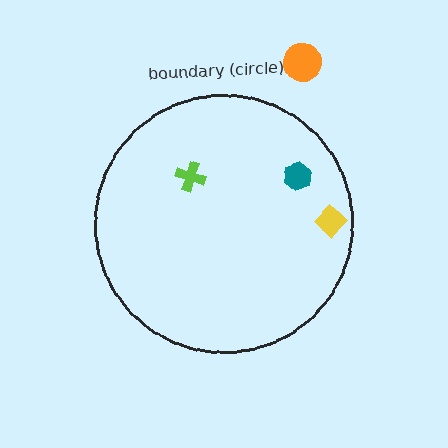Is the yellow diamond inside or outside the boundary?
Inside.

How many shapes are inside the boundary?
3 inside, 1 outside.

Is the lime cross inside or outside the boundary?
Inside.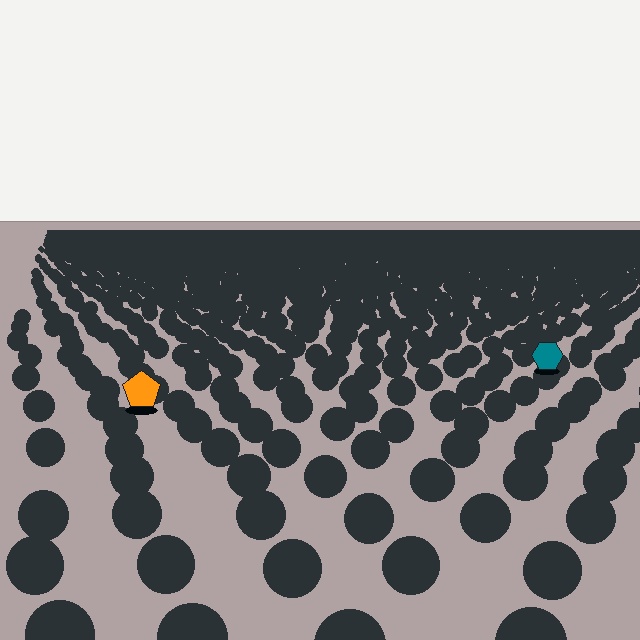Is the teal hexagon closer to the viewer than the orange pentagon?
No. The orange pentagon is closer — you can tell from the texture gradient: the ground texture is coarser near it.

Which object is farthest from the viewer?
The teal hexagon is farthest from the viewer. It appears smaller and the ground texture around it is denser.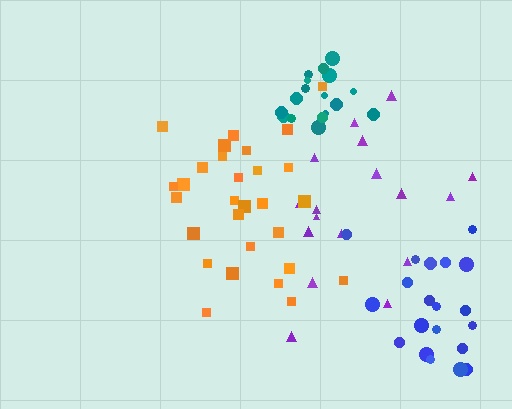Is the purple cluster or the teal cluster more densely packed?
Teal.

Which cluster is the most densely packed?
Teal.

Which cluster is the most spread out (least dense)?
Purple.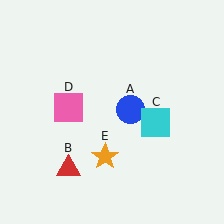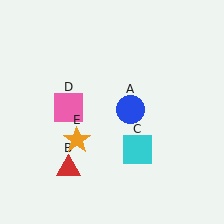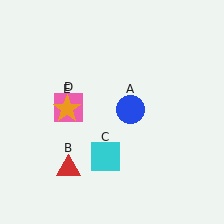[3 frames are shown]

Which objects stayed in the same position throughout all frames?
Blue circle (object A) and red triangle (object B) and pink square (object D) remained stationary.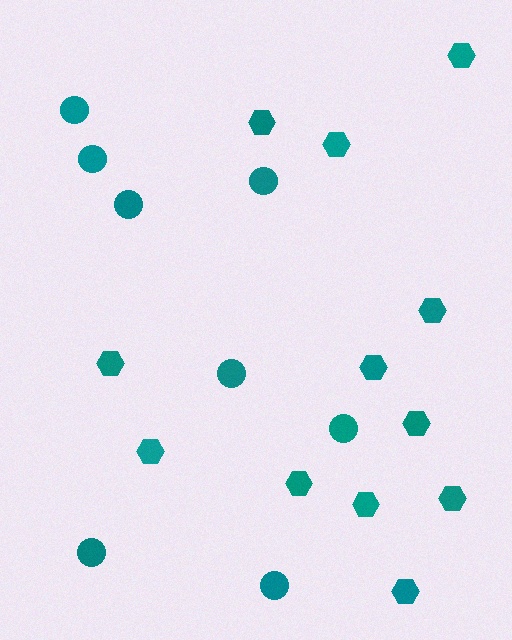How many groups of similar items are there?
There are 2 groups: one group of hexagons (12) and one group of circles (8).